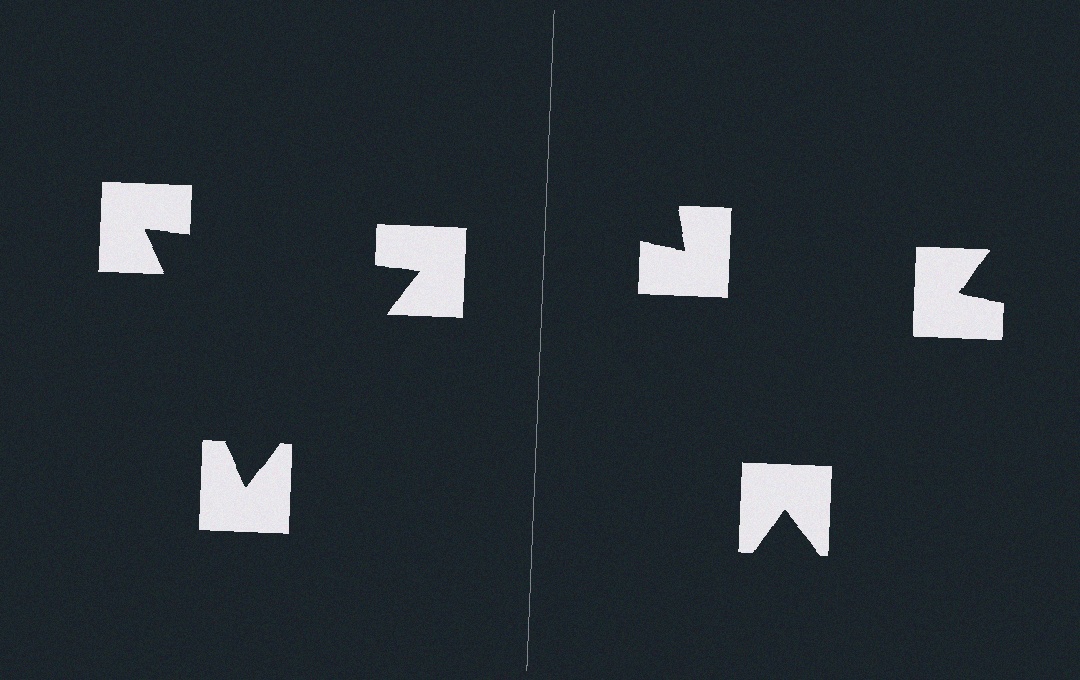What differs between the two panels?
The notched squares are positioned identically on both sides; only the wedge orientations differ. On the left they align to a triangle; on the right they are misaligned.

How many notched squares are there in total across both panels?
6 — 3 on each side.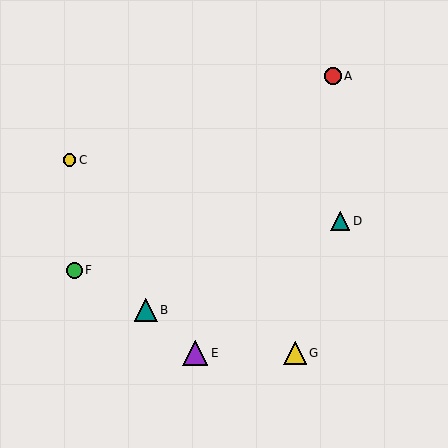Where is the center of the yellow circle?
The center of the yellow circle is at (69, 160).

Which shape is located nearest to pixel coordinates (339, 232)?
The teal triangle (labeled D) at (340, 221) is nearest to that location.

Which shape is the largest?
The purple triangle (labeled E) is the largest.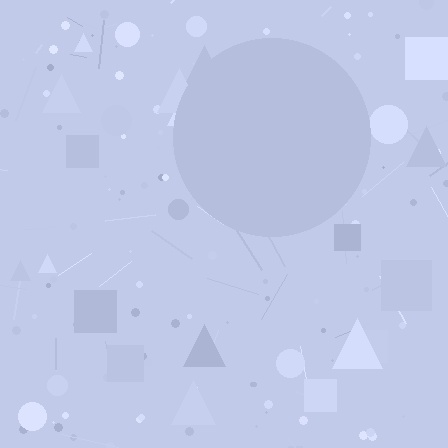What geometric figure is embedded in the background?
A circle is embedded in the background.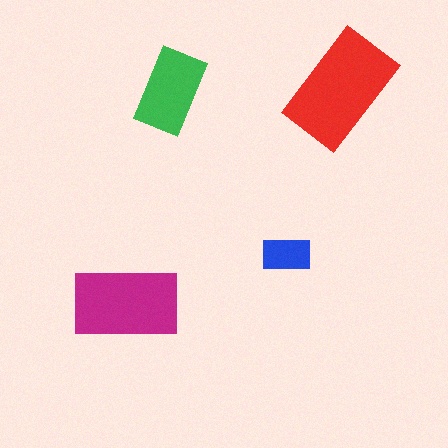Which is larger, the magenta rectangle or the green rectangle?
The magenta one.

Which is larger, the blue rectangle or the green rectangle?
The green one.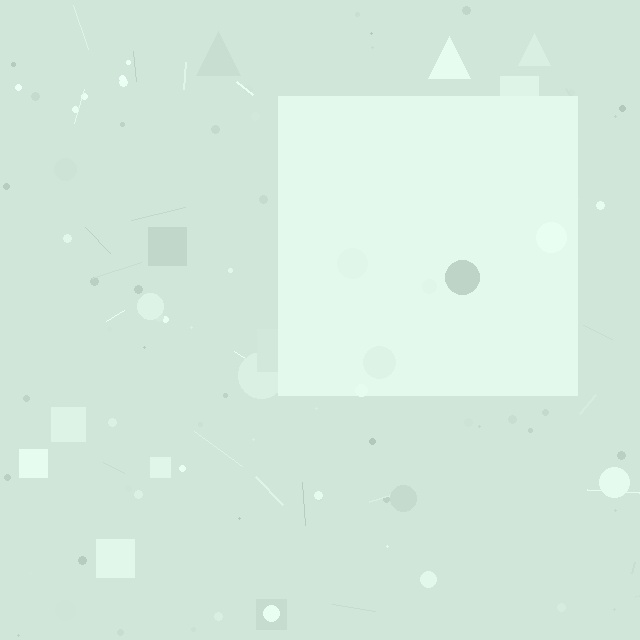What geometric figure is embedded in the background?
A square is embedded in the background.